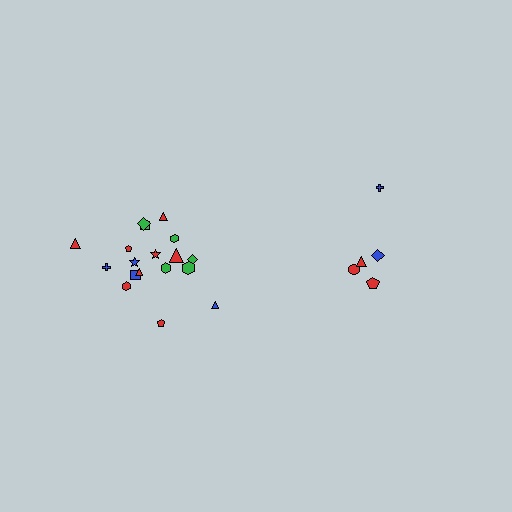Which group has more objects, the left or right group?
The left group.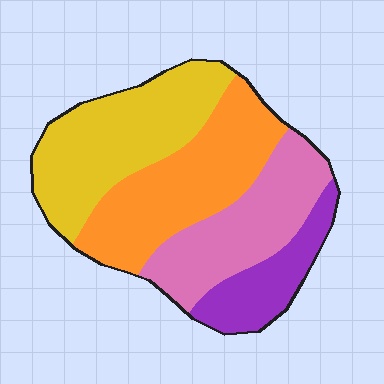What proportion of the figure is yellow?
Yellow covers 31% of the figure.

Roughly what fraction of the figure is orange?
Orange covers 30% of the figure.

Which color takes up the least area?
Purple, at roughly 15%.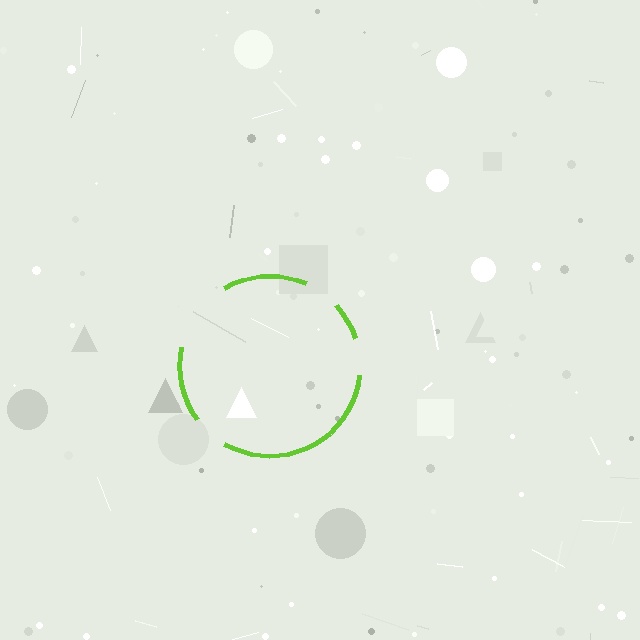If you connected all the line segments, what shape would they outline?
They would outline a circle.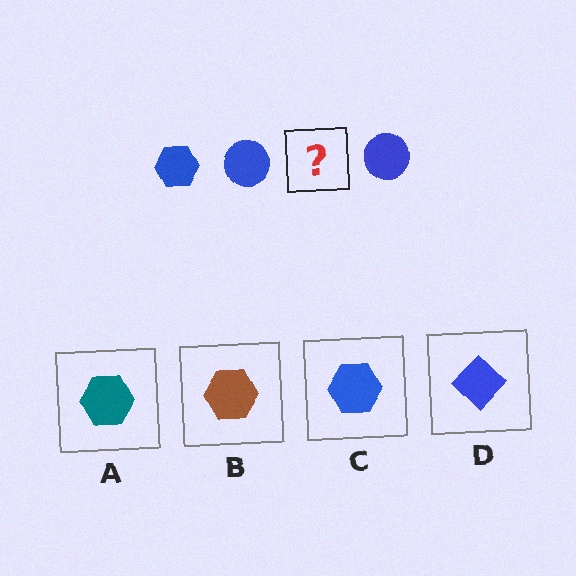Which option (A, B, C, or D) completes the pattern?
C.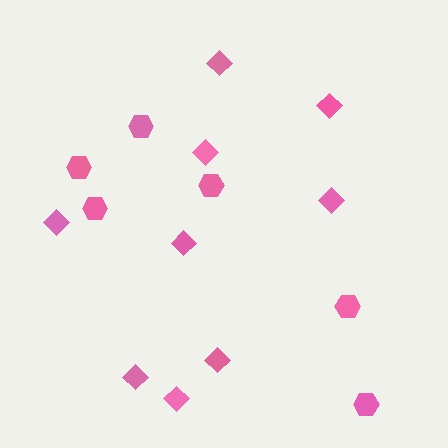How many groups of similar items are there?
There are 2 groups: one group of diamonds (9) and one group of hexagons (6).